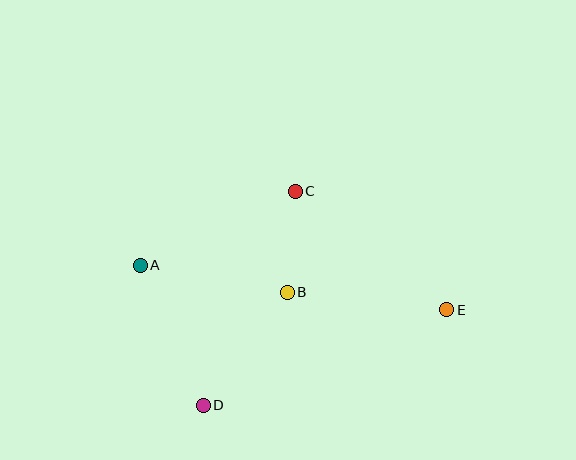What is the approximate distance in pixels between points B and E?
The distance between B and E is approximately 160 pixels.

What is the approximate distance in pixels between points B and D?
The distance between B and D is approximately 141 pixels.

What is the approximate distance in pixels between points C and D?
The distance between C and D is approximately 233 pixels.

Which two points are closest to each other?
Points B and C are closest to each other.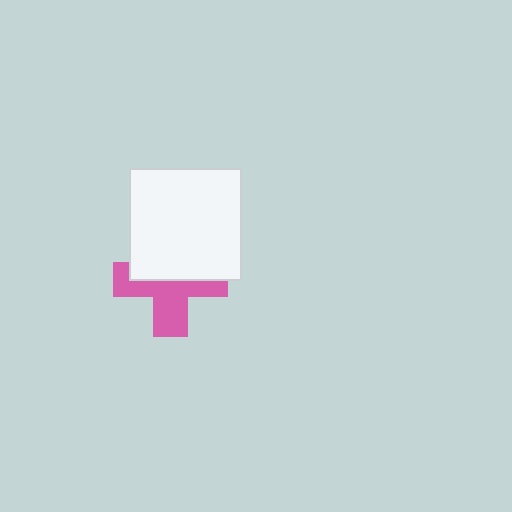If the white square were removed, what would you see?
You would see the complete pink cross.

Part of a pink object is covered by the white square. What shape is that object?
It is a cross.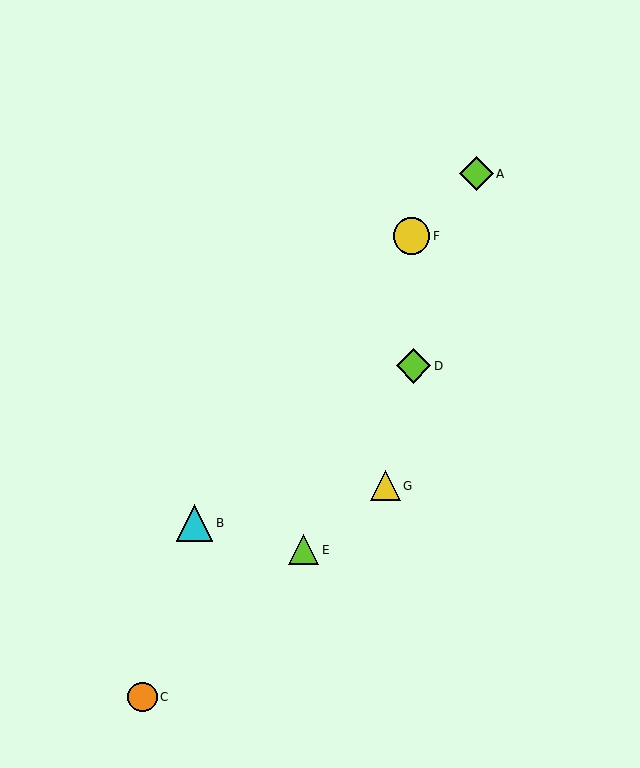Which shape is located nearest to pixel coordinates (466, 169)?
The lime diamond (labeled A) at (476, 174) is nearest to that location.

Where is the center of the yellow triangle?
The center of the yellow triangle is at (385, 486).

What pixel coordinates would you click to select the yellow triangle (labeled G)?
Click at (385, 486) to select the yellow triangle G.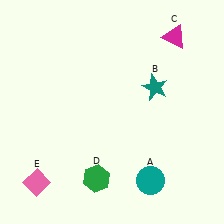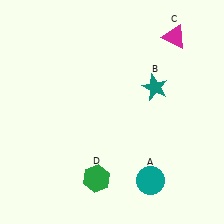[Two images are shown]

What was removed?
The pink diamond (E) was removed in Image 2.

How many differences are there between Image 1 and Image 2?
There is 1 difference between the two images.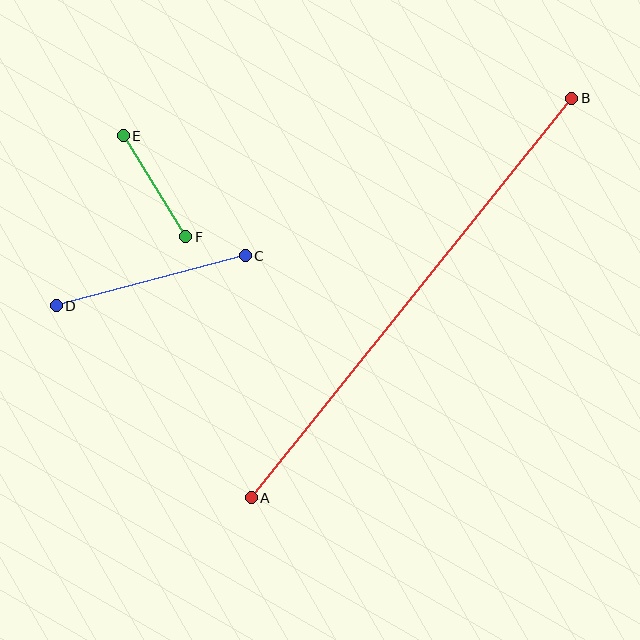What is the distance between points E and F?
The distance is approximately 118 pixels.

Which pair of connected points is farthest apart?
Points A and B are farthest apart.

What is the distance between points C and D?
The distance is approximately 196 pixels.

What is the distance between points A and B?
The distance is approximately 512 pixels.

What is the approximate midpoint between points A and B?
The midpoint is at approximately (411, 298) pixels.